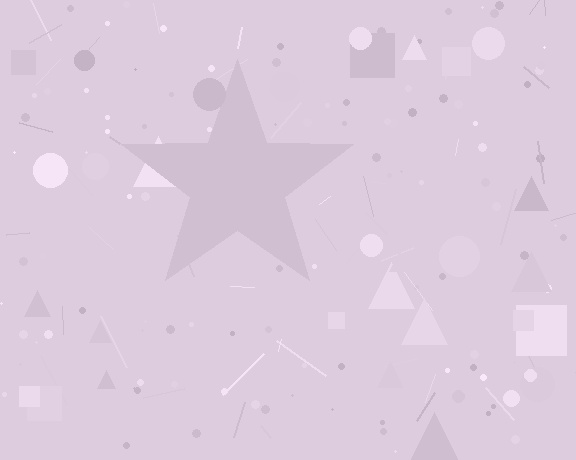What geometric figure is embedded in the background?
A star is embedded in the background.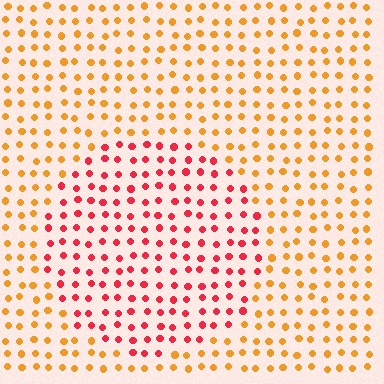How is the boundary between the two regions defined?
The boundary is defined purely by a slight shift in hue (about 43 degrees). Spacing, size, and orientation are identical on both sides.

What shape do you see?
I see a circle.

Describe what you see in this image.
The image is filled with small orange elements in a uniform arrangement. A circle-shaped region is visible where the elements are tinted to a slightly different hue, forming a subtle color boundary.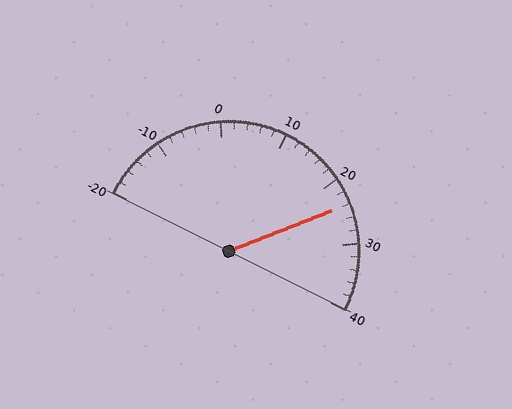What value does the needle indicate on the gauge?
The needle indicates approximately 24.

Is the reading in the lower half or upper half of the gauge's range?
The reading is in the upper half of the range (-20 to 40).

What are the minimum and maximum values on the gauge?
The gauge ranges from -20 to 40.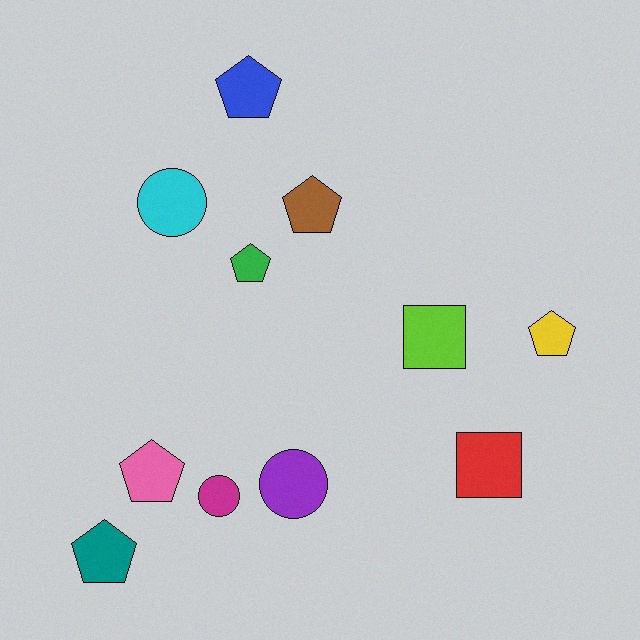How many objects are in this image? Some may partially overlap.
There are 11 objects.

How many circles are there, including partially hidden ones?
There are 3 circles.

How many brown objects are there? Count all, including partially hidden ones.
There is 1 brown object.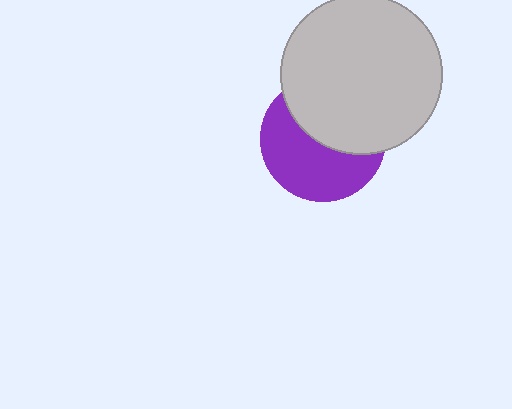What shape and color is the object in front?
The object in front is a light gray circle.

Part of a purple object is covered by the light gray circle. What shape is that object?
It is a circle.